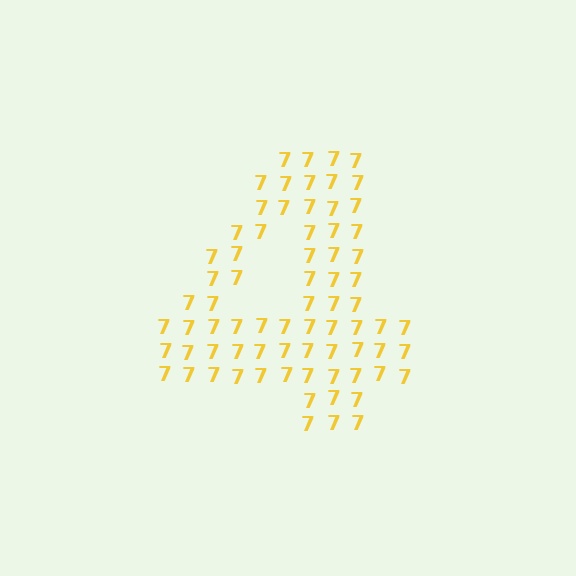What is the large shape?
The large shape is the digit 4.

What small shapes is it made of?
It is made of small digit 7's.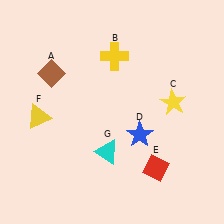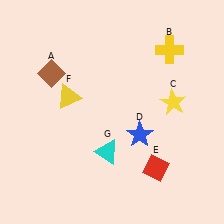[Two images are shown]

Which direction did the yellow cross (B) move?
The yellow cross (B) moved right.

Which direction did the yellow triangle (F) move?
The yellow triangle (F) moved right.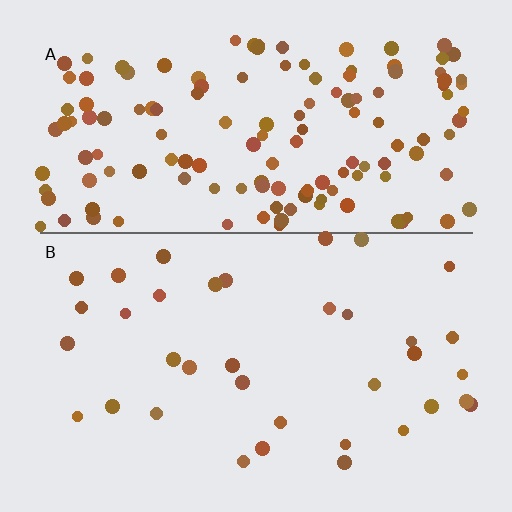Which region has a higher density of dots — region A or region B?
A (the top).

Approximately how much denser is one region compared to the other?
Approximately 4.0× — region A over region B.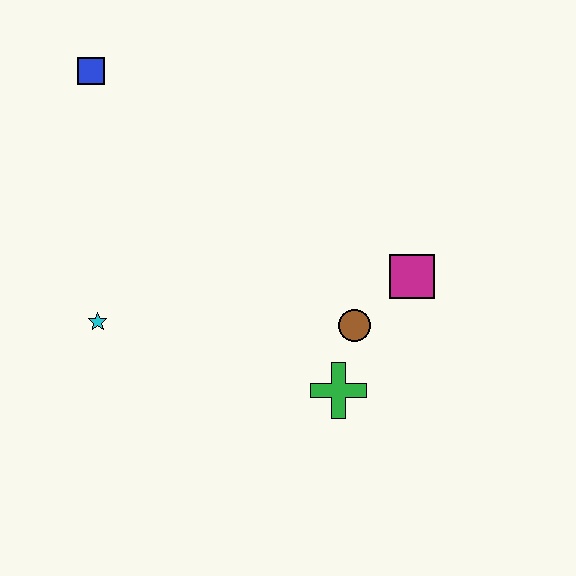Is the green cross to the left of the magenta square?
Yes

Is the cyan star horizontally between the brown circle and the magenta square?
No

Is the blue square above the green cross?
Yes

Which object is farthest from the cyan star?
The magenta square is farthest from the cyan star.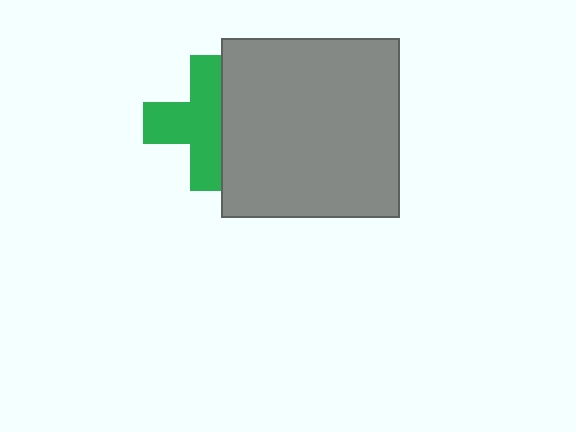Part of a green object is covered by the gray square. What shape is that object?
It is a cross.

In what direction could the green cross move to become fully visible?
The green cross could move left. That would shift it out from behind the gray square entirely.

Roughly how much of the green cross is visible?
Most of it is visible (roughly 66%).